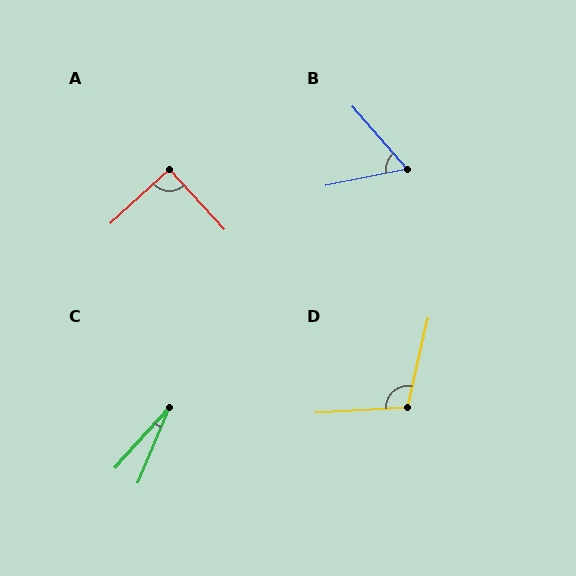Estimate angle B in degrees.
Approximately 61 degrees.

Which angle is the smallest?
C, at approximately 19 degrees.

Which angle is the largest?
D, at approximately 106 degrees.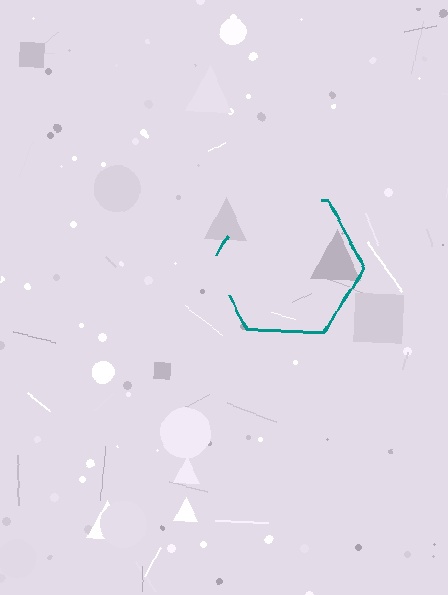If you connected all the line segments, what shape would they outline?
They would outline a hexagon.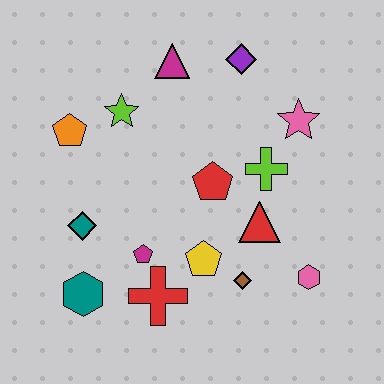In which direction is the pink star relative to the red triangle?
The pink star is above the red triangle.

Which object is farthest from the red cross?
The purple diamond is farthest from the red cross.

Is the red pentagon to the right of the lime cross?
No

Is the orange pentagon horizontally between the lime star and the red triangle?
No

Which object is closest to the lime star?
The orange pentagon is closest to the lime star.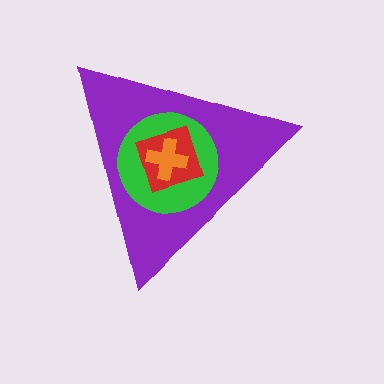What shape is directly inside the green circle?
The red square.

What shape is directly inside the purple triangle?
The green circle.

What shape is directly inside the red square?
The orange cross.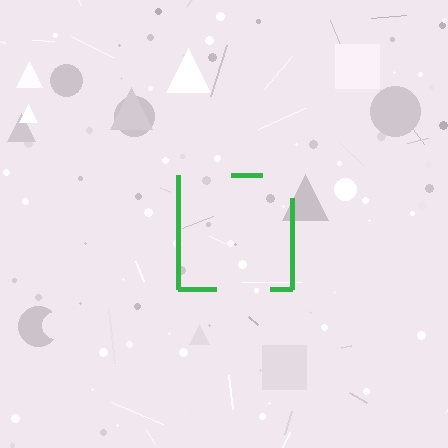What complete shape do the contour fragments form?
The contour fragments form a square.